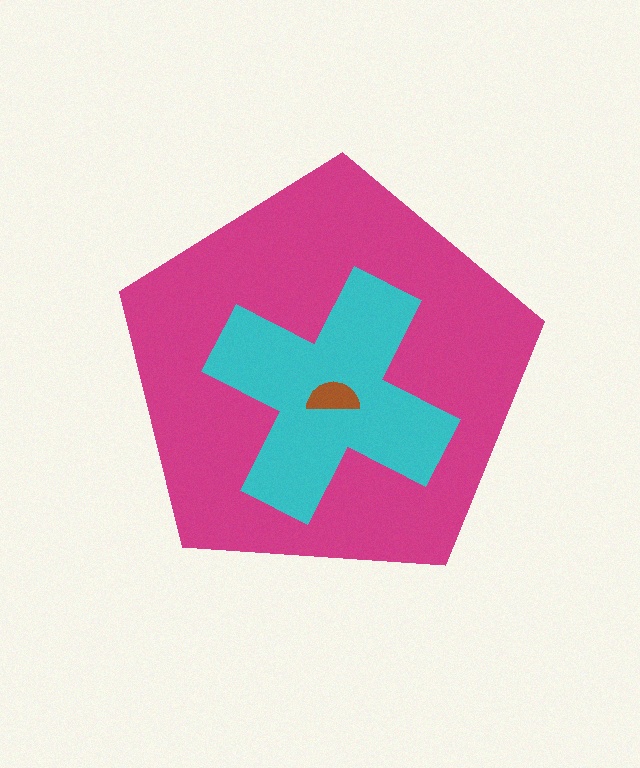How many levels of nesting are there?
3.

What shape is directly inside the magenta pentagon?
The cyan cross.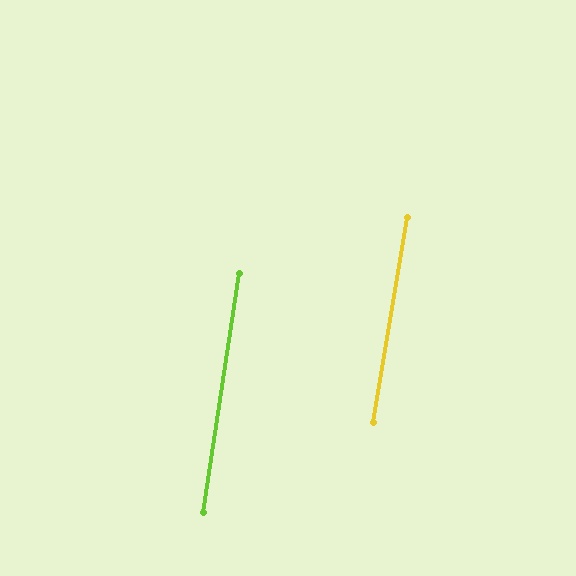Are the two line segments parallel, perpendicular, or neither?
Parallel — their directions differ by only 0.8°.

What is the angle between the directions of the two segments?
Approximately 1 degree.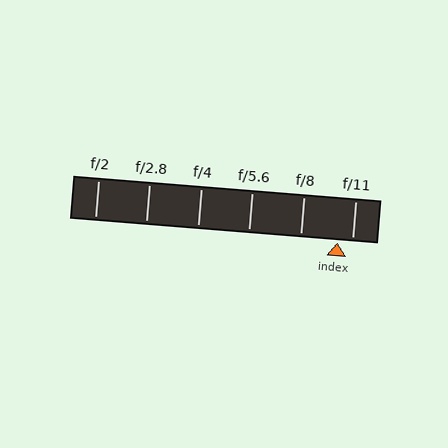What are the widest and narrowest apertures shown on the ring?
The widest aperture shown is f/2 and the narrowest is f/11.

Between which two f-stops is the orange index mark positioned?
The index mark is between f/8 and f/11.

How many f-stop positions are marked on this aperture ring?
There are 6 f-stop positions marked.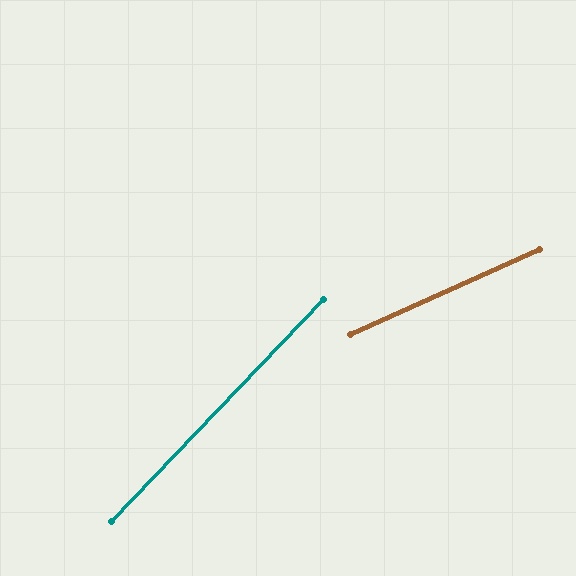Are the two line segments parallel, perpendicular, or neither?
Neither parallel nor perpendicular — they differ by about 22°.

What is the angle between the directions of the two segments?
Approximately 22 degrees.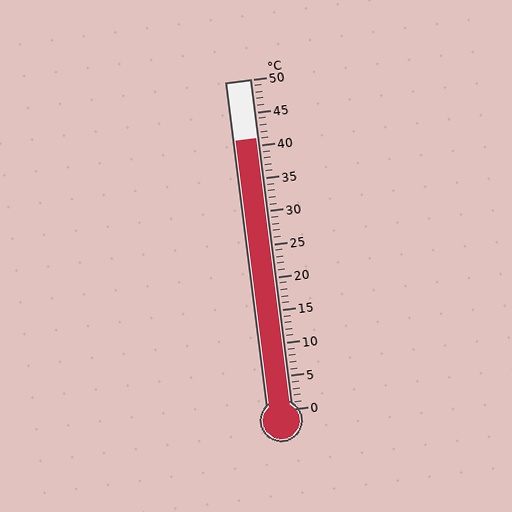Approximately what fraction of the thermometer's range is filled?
The thermometer is filled to approximately 80% of its range.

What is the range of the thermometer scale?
The thermometer scale ranges from 0°C to 50°C.